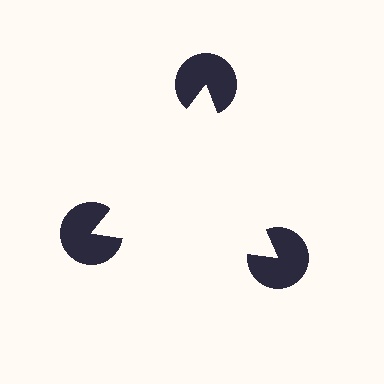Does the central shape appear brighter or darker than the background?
It typically appears slightly brighter than the background, even though no actual brightness change is drawn.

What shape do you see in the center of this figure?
An illusory triangle — its edges are inferred from the aligned wedge cuts in the pac-man discs, not physically drawn.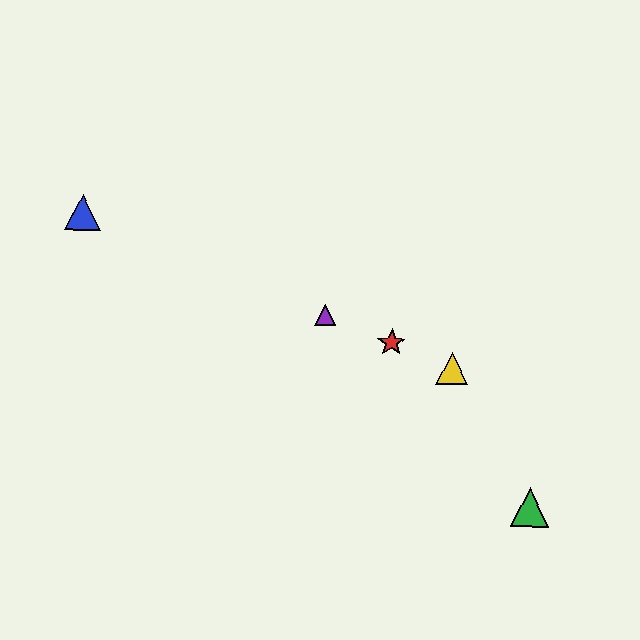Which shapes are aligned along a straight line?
The red star, the blue triangle, the yellow triangle, the purple triangle are aligned along a straight line.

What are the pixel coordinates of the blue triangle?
The blue triangle is at (82, 212).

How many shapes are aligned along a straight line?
4 shapes (the red star, the blue triangle, the yellow triangle, the purple triangle) are aligned along a straight line.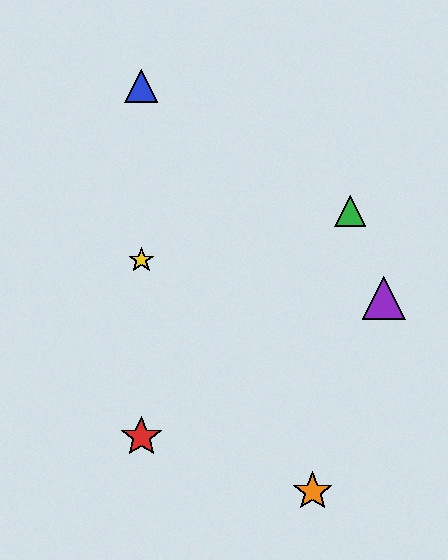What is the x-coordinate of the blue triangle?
The blue triangle is at x≈141.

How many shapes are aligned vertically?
3 shapes (the red star, the blue triangle, the yellow star) are aligned vertically.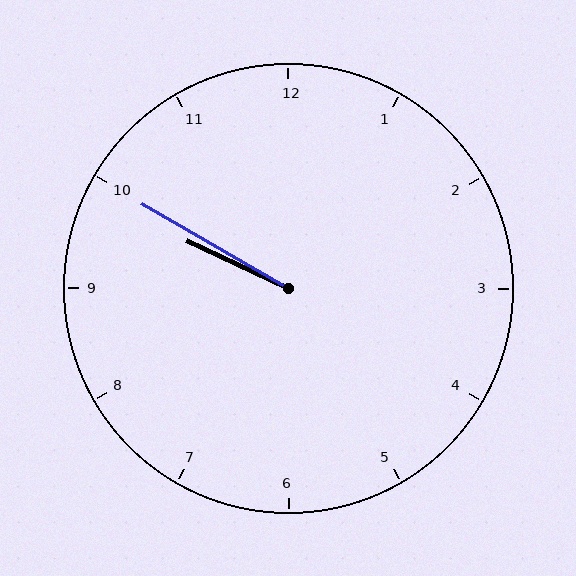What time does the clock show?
9:50.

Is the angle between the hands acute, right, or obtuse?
It is acute.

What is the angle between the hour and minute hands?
Approximately 5 degrees.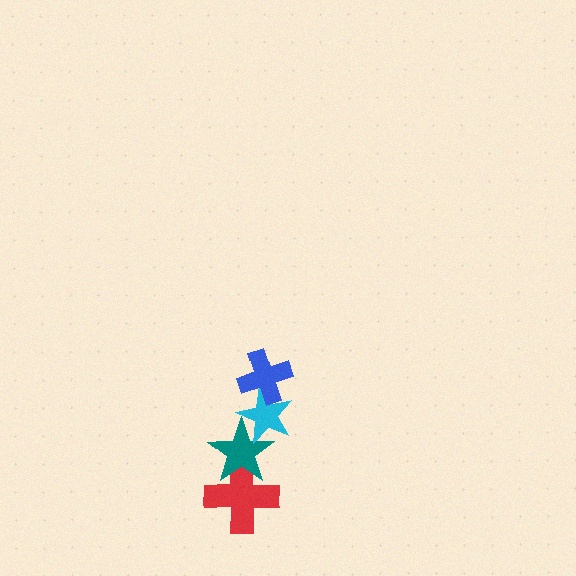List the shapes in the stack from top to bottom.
From top to bottom: the blue cross, the cyan star, the teal star, the red cross.